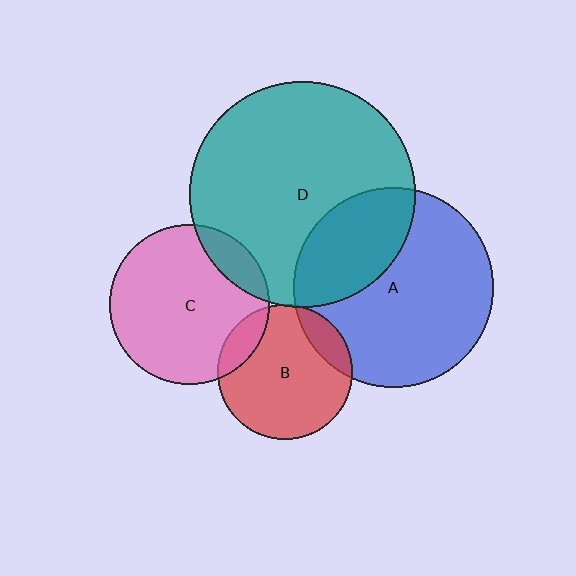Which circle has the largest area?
Circle D (teal).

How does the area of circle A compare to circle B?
Approximately 2.2 times.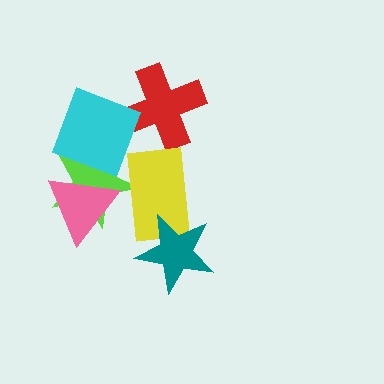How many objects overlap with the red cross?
1 object overlaps with the red cross.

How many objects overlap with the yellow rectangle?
2 objects overlap with the yellow rectangle.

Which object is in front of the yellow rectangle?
The teal star is in front of the yellow rectangle.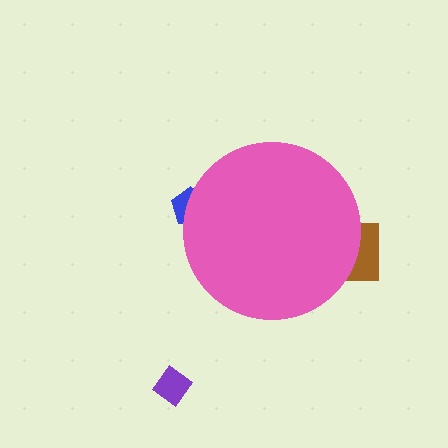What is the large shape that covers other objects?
A pink circle.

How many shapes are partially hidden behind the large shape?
2 shapes are partially hidden.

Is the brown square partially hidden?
Yes, the brown square is partially hidden behind the pink circle.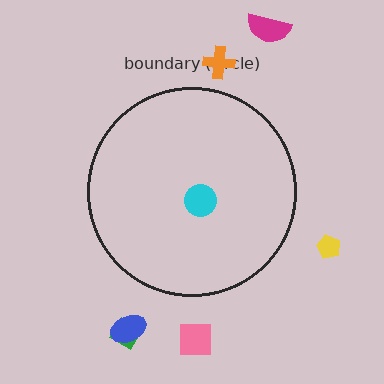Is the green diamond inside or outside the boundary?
Outside.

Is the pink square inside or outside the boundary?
Outside.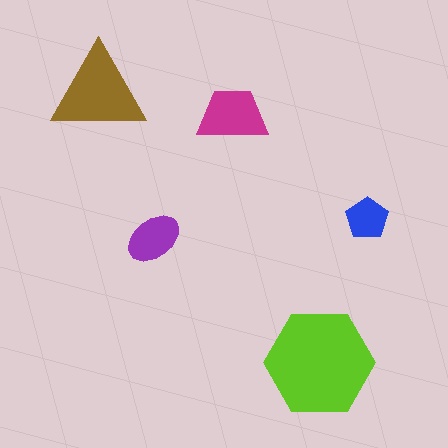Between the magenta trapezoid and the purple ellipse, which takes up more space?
The magenta trapezoid.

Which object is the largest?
The lime hexagon.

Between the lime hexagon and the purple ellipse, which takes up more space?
The lime hexagon.